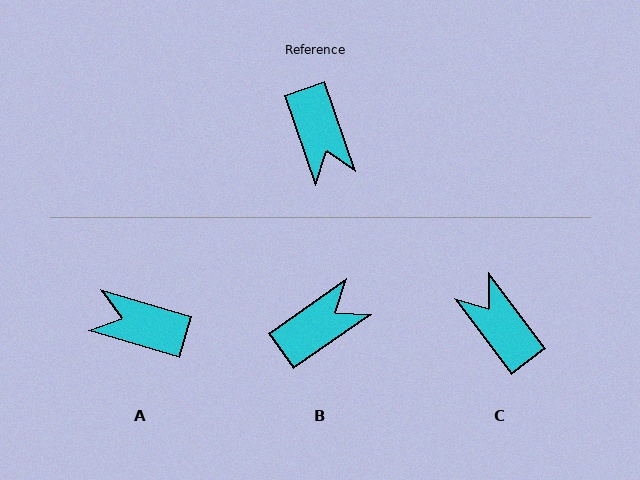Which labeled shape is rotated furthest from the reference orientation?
C, about 162 degrees away.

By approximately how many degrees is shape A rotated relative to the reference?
Approximately 126 degrees clockwise.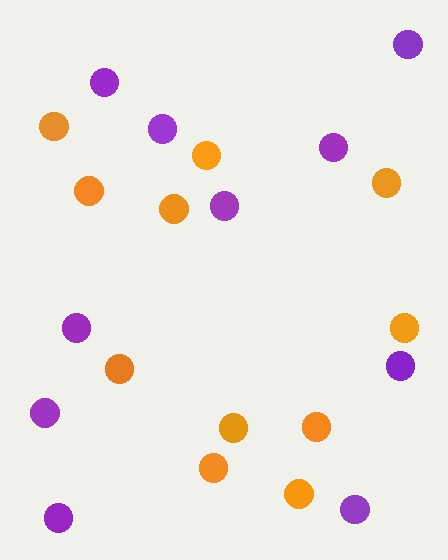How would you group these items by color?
There are 2 groups: one group of orange circles (11) and one group of purple circles (10).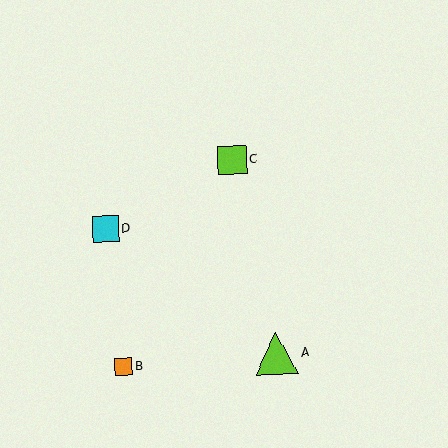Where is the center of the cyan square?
The center of the cyan square is at (106, 229).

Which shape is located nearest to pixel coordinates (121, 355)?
The orange square (labeled B) at (124, 367) is nearest to that location.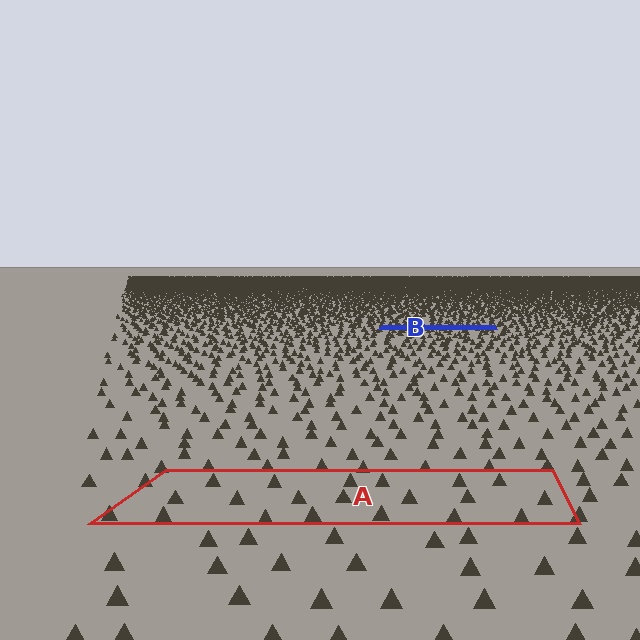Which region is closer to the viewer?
Region A is closer. The texture elements there are larger and more spread out.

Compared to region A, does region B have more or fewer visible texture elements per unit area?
Region B has more texture elements per unit area — they are packed more densely because it is farther away.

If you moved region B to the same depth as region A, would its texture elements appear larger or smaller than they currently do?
They would appear larger. At a closer depth, the same texture elements are projected at a bigger on-screen size.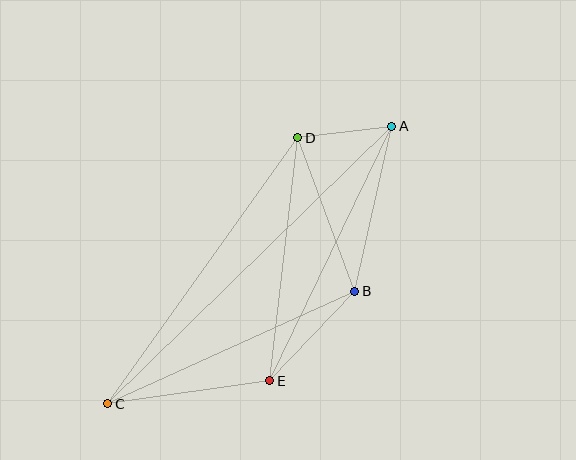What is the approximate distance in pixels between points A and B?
The distance between A and B is approximately 169 pixels.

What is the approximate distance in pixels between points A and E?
The distance between A and E is approximately 282 pixels.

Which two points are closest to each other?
Points A and D are closest to each other.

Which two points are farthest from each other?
Points A and C are farthest from each other.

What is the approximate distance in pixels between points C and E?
The distance between C and E is approximately 163 pixels.